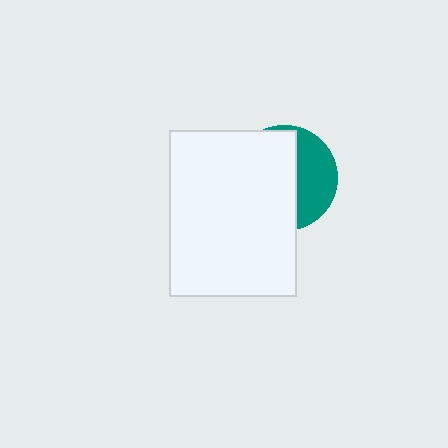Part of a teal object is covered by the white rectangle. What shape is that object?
It is a circle.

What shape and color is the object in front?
The object in front is a white rectangle.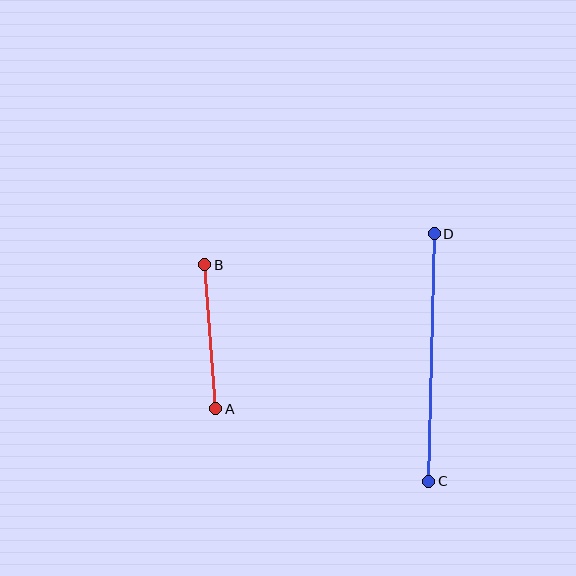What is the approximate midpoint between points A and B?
The midpoint is at approximately (210, 337) pixels.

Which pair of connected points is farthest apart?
Points C and D are farthest apart.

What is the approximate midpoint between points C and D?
The midpoint is at approximately (431, 357) pixels.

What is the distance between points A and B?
The distance is approximately 144 pixels.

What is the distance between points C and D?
The distance is approximately 247 pixels.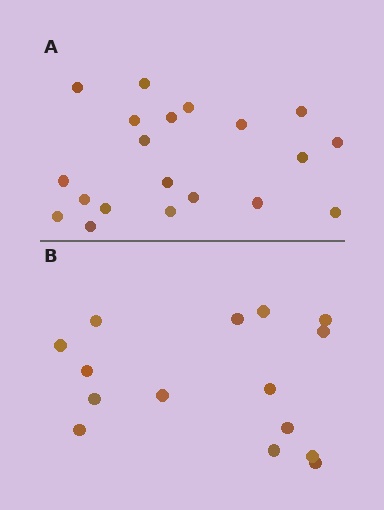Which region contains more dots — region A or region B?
Region A (the top region) has more dots.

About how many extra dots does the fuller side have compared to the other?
Region A has about 5 more dots than region B.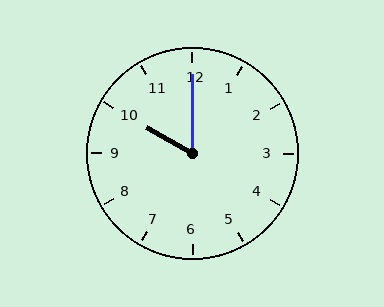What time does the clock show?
10:00.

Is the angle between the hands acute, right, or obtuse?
It is acute.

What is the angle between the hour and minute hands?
Approximately 60 degrees.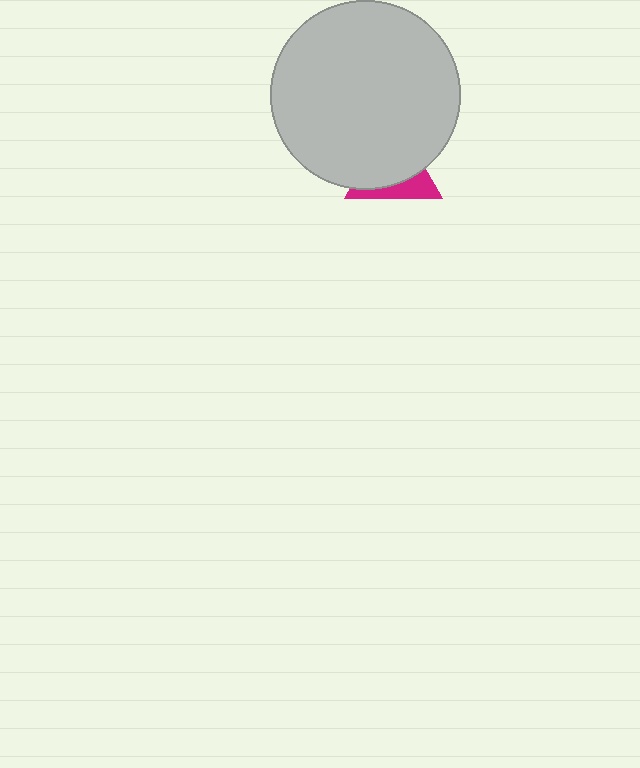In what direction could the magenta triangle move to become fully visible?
The magenta triangle could move down. That would shift it out from behind the light gray circle entirely.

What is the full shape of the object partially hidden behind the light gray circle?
The partially hidden object is a magenta triangle.